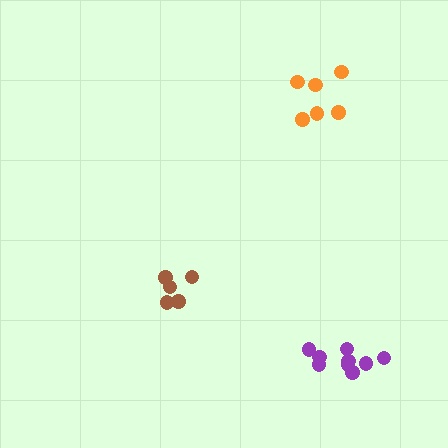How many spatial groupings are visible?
There are 3 spatial groupings.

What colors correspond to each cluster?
The clusters are colored: purple, orange, brown.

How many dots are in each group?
Group 1: 9 dots, Group 2: 6 dots, Group 3: 5 dots (20 total).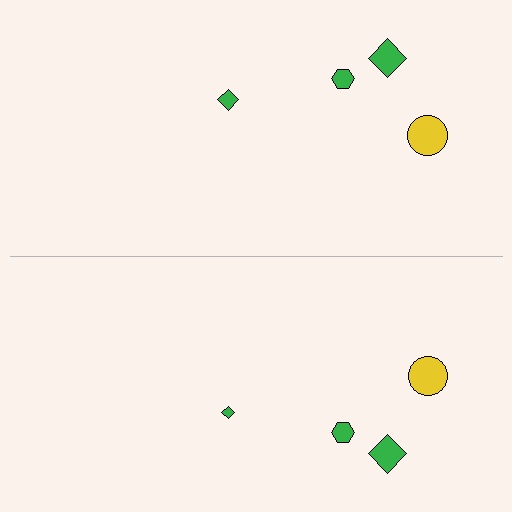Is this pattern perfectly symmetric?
No, the pattern is not perfectly symmetric. The green diamond on the bottom side has a different size than its mirror counterpart.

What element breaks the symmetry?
The green diamond on the bottom side has a different size than its mirror counterpart.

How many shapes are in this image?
There are 8 shapes in this image.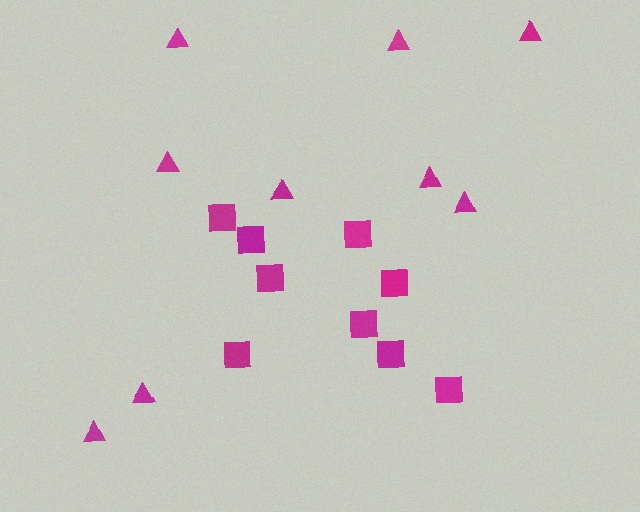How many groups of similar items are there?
There are 2 groups: one group of squares (9) and one group of triangles (9).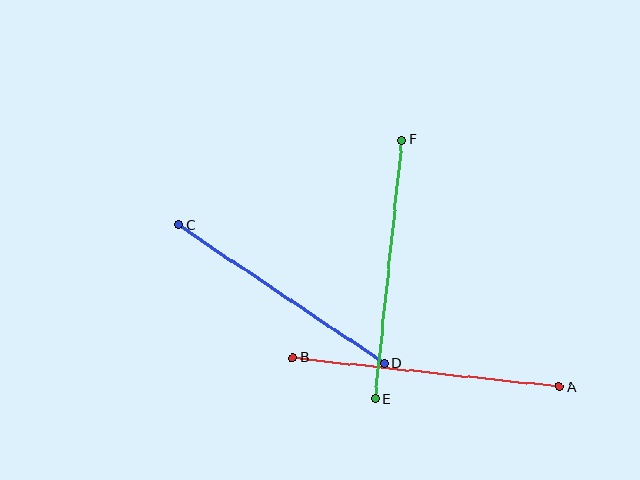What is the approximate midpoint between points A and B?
The midpoint is at approximately (426, 372) pixels.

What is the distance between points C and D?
The distance is approximately 247 pixels.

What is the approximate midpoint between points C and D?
The midpoint is at approximately (281, 294) pixels.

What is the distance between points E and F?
The distance is approximately 261 pixels.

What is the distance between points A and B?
The distance is approximately 268 pixels.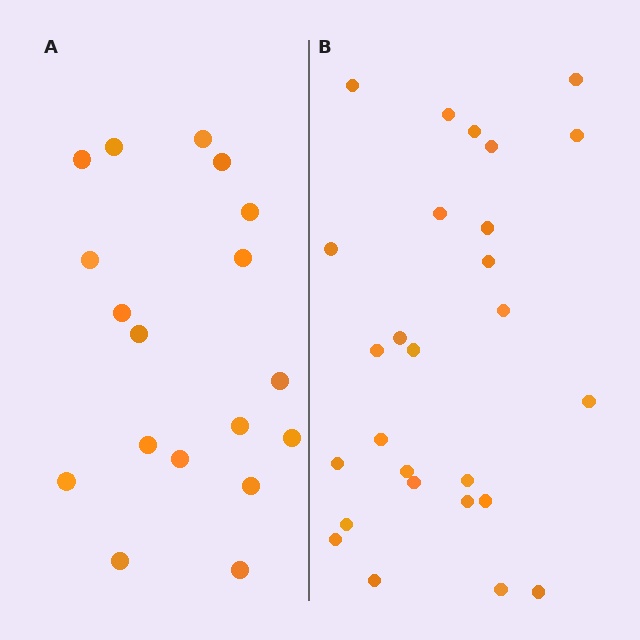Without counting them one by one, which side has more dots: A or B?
Region B (the right region) has more dots.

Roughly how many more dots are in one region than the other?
Region B has roughly 8 or so more dots than region A.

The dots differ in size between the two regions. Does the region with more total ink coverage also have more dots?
No. Region A has more total ink coverage because its dots are larger, but region B actually contains more individual dots. Total area can be misleading — the number of items is what matters here.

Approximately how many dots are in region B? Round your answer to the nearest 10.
About 30 dots. (The exact count is 27, which rounds to 30.)